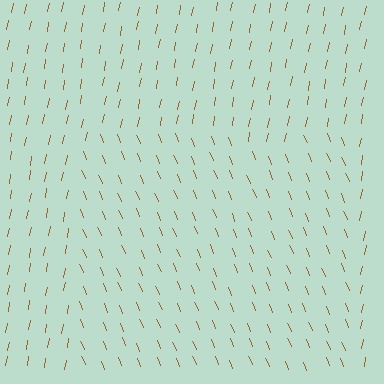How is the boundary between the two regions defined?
The boundary is defined purely by a change in line orientation (approximately 33 degrees difference). All lines are the same color and thickness.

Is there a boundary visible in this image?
Yes, there is a texture boundary formed by a change in line orientation.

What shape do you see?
I see a rectangle.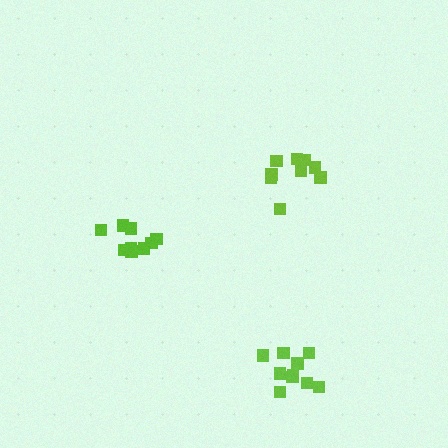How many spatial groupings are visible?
There are 3 spatial groupings.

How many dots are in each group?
Group 1: 9 dots, Group 2: 9 dots, Group 3: 10 dots (28 total).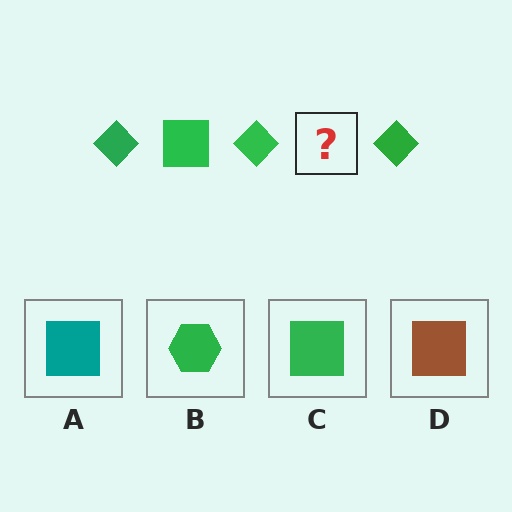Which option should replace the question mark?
Option C.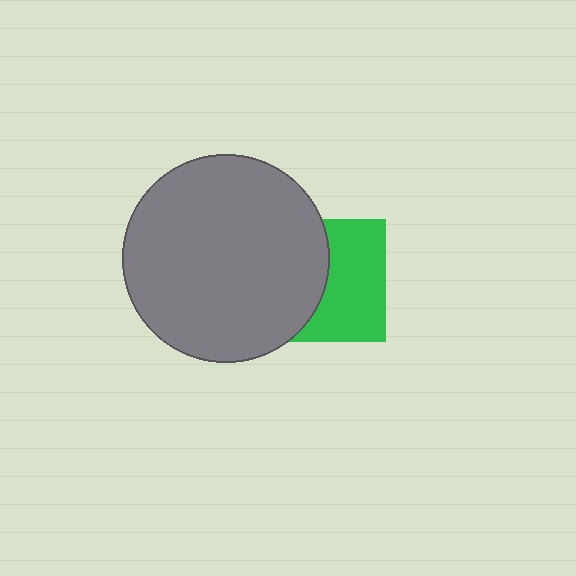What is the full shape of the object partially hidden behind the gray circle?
The partially hidden object is a green square.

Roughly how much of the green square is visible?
About half of it is visible (roughly 53%).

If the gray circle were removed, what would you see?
You would see the complete green square.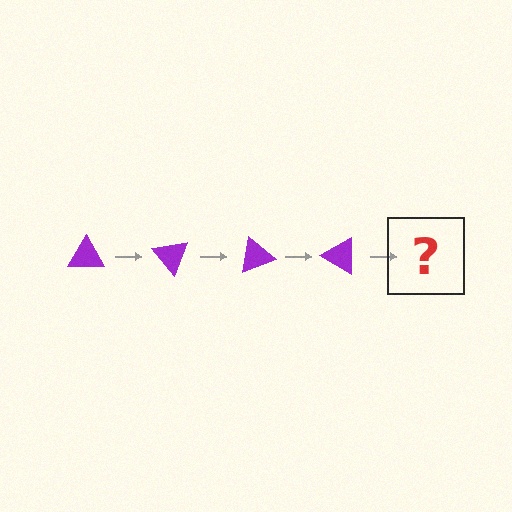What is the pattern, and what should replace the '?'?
The pattern is that the triangle rotates 50 degrees each step. The '?' should be a purple triangle rotated 200 degrees.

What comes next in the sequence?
The next element should be a purple triangle rotated 200 degrees.